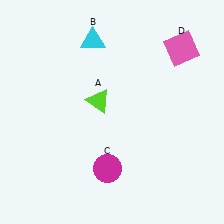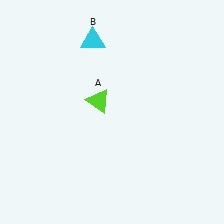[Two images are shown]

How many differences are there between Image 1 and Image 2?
There are 2 differences between the two images.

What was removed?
The magenta circle (C), the pink square (D) were removed in Image 2.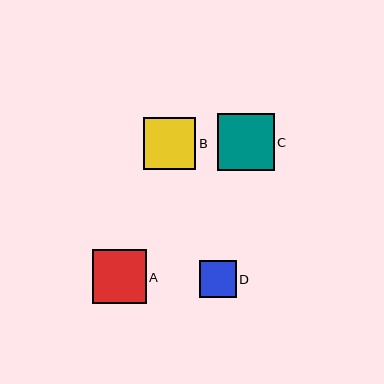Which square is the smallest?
Square D is the smallest with a size of approximately 36 pixels.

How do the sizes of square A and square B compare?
Square A and square B are approximately the same size.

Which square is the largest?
Square C is the largest with a size of approximately 57 pixels.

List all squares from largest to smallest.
From largest to smallest: C, A, B, D.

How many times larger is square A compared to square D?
Square A is approximately 1.5 times the size of square D.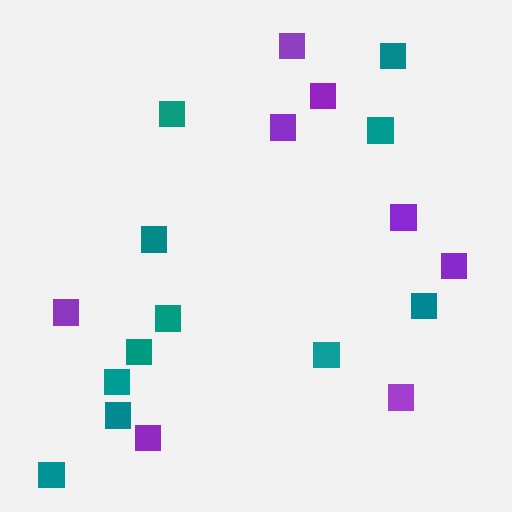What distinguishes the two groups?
There are 2 groups: one group of purple squares (8) and one group of teal squares (11).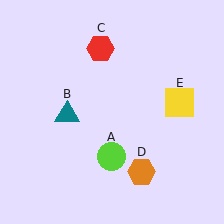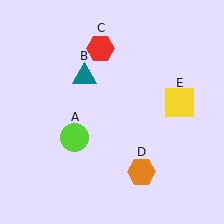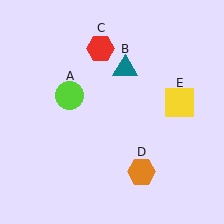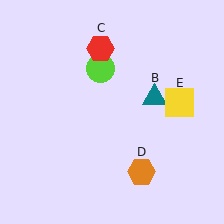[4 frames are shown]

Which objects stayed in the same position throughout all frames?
Red hexagon (object C) and orange hexagon (object D) and yellow square (object E) remained stationary.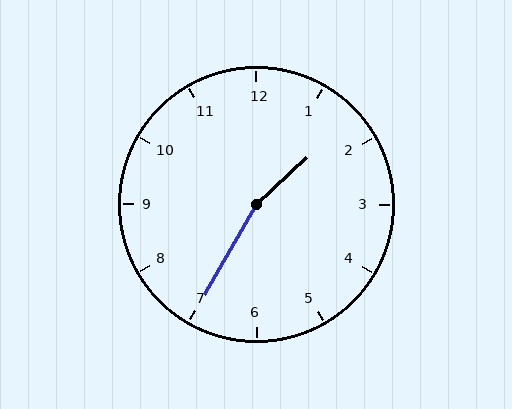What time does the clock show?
1:35.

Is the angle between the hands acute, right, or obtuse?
It is obtuse.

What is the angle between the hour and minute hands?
Approximately 162 degrees.